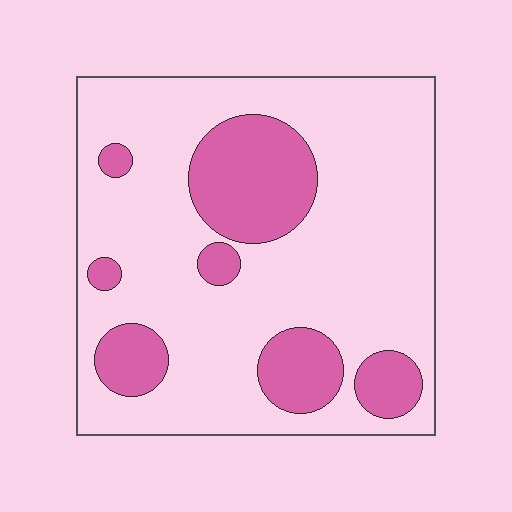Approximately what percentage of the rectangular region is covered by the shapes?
Approximately 25%.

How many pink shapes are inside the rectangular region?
7.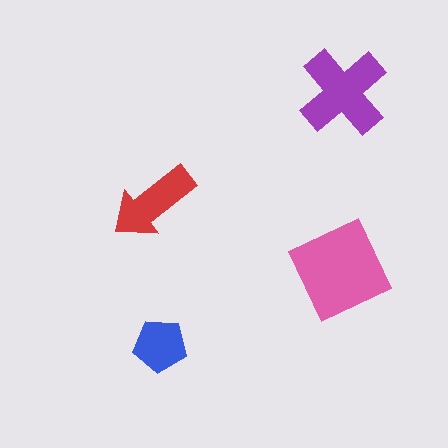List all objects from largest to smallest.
The pink diamond, the purple cross, the red arrow, the blue pentagon.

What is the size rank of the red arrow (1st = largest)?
3rd.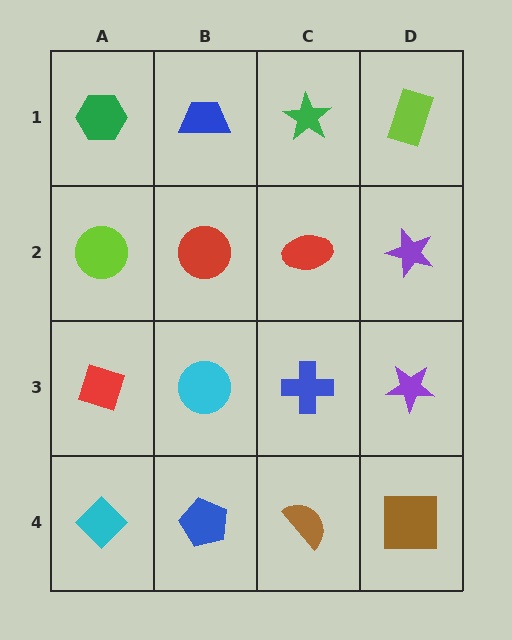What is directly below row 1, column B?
A red circle.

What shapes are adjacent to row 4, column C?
A blue cross (row 3, column C), a blue pentagon (row 4, column B), a brown square (row 4, column D).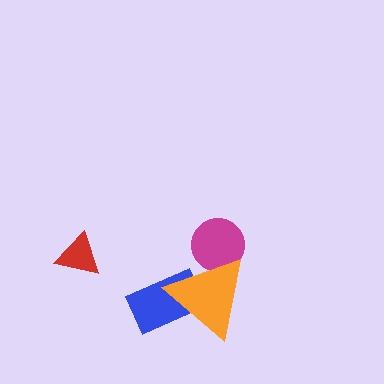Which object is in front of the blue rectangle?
The orange triangle is in front of the blue rectangle.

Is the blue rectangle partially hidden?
Yes, it is partially covered by another shape.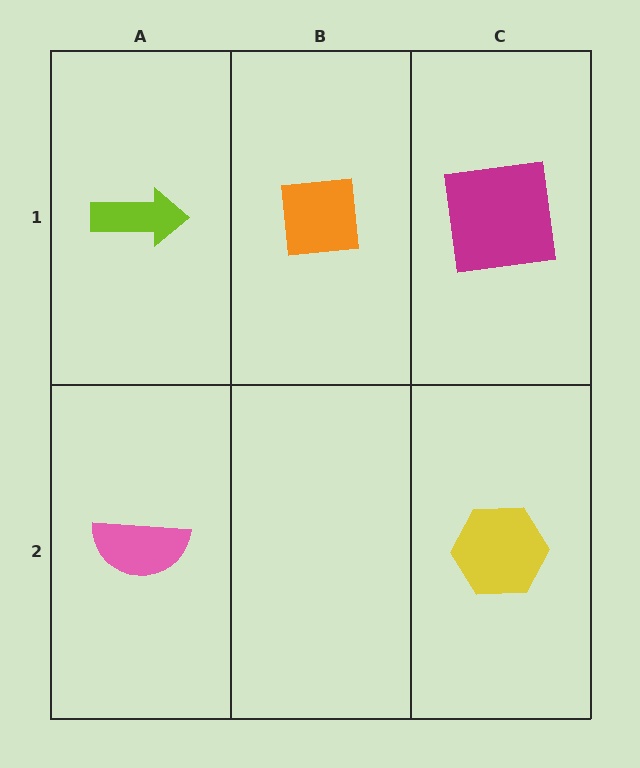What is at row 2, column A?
A pink semicircle.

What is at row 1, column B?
An orange square.